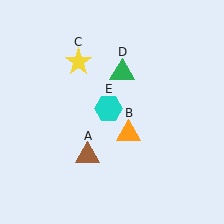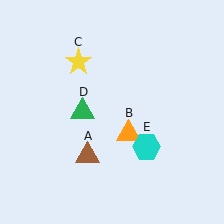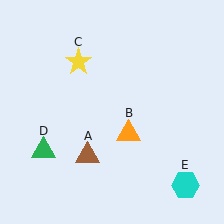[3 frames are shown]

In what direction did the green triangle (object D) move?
The green triangle (object D) moved down and to the left.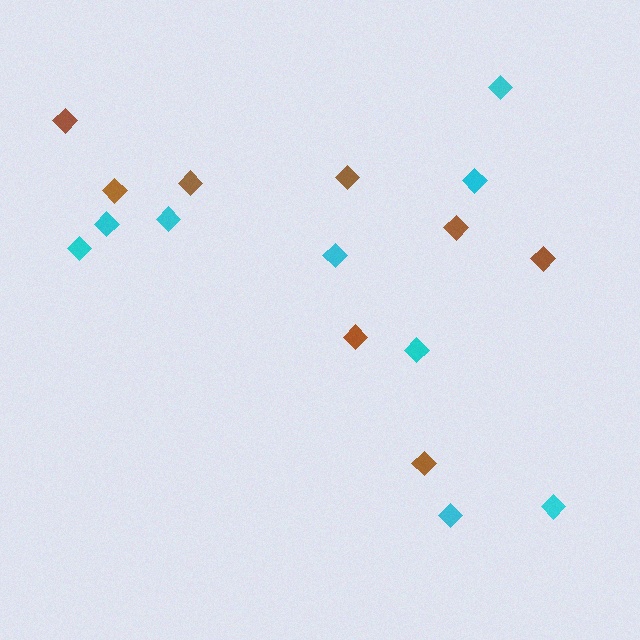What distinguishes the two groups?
There are 2 groups: one group of cyan diamonds (9) and one group of brown diamonds (8).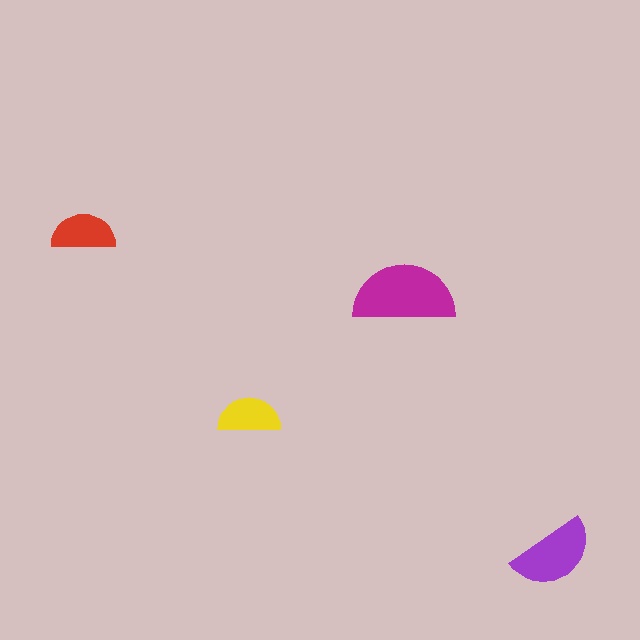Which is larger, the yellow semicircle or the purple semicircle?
The purple one.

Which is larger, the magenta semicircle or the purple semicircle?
The magenta one.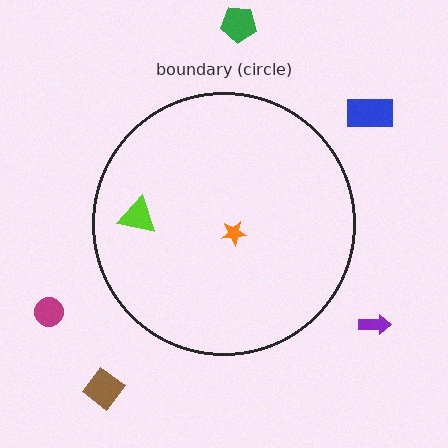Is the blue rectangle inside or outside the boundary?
Outside.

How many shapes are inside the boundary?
2 inside, 5 outside.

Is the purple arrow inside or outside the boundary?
Outside.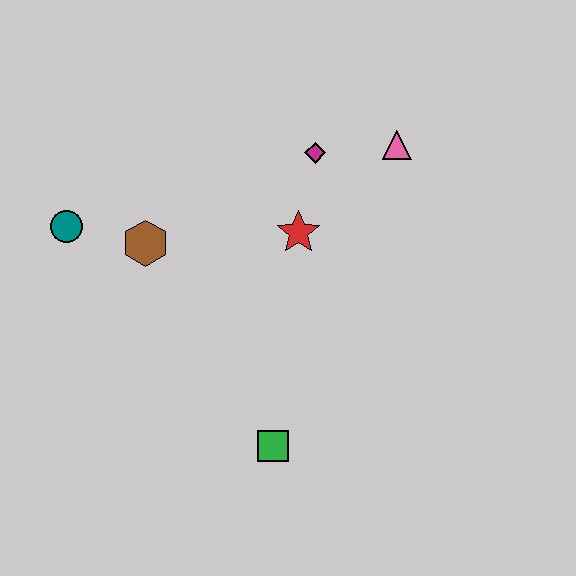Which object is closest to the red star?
The magenta diamond is closest to the red star.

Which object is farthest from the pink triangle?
The teal circle is farthest from the pink triangle.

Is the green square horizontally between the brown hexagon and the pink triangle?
Yes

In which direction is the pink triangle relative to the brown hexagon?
The pink triangle is to the right of the brown hexagon.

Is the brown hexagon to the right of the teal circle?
Yes